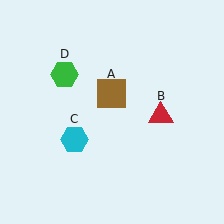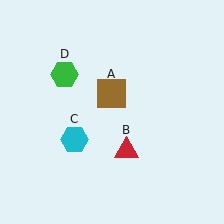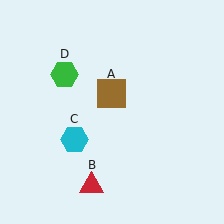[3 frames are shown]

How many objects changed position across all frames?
1 object changed position: red triangle (object B).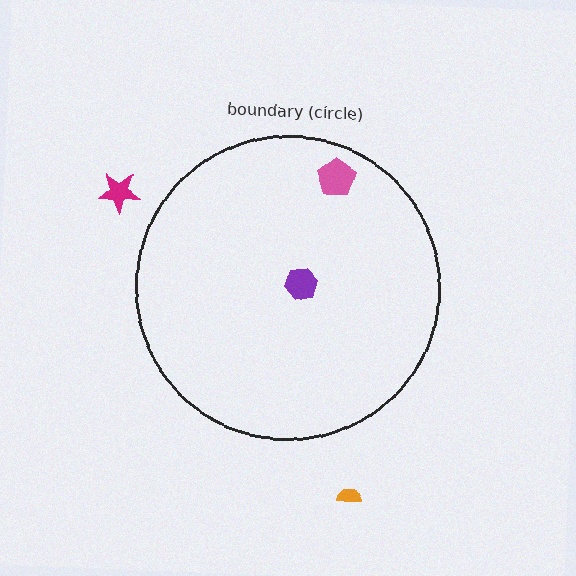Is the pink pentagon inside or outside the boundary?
Inside.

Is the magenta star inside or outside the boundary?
Outside.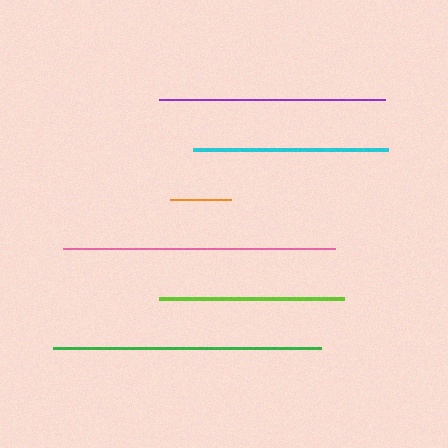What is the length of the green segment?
The green segment is approximately 268 pixels long.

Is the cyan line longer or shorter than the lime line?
The cyan line is longer than the lime line.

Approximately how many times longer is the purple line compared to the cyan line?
The purple line is approximately 1.2 times the length of the cyan line.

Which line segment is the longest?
The pink line is the longest at approximately 272 pixels.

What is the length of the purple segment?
The purple segment is approximately 226 pixels long.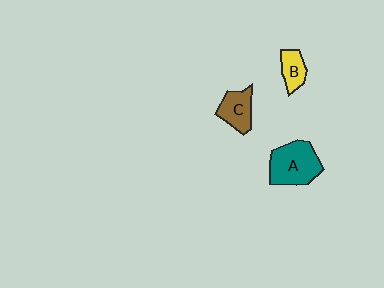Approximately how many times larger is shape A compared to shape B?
Approximately 2.2 times.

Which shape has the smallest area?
Shape B (yellow).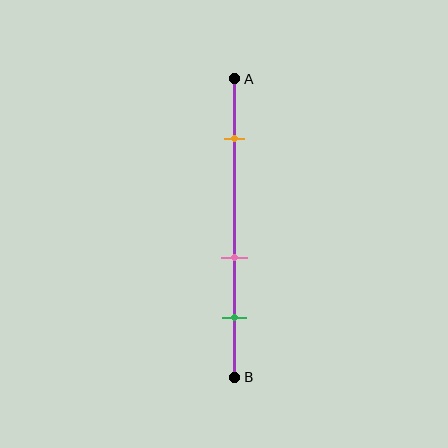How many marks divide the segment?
There are 3 marks dividing the segment.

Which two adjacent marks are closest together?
The pink and green marks are the closest adjacent pair.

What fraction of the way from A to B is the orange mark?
The orange mark is approximately 20% (0.2) of the way from A to B.